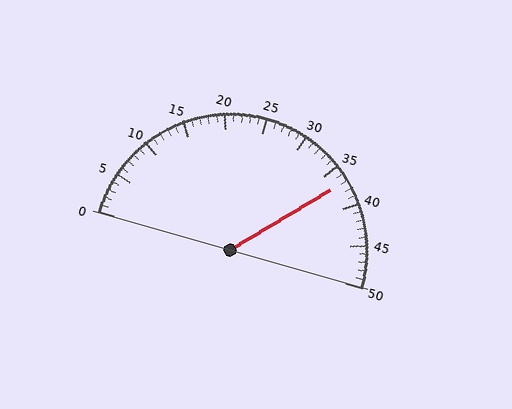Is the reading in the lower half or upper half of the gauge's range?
The reading is in the upper half of the range (0 to 50).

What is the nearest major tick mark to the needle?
The nearest major tick mark is 35.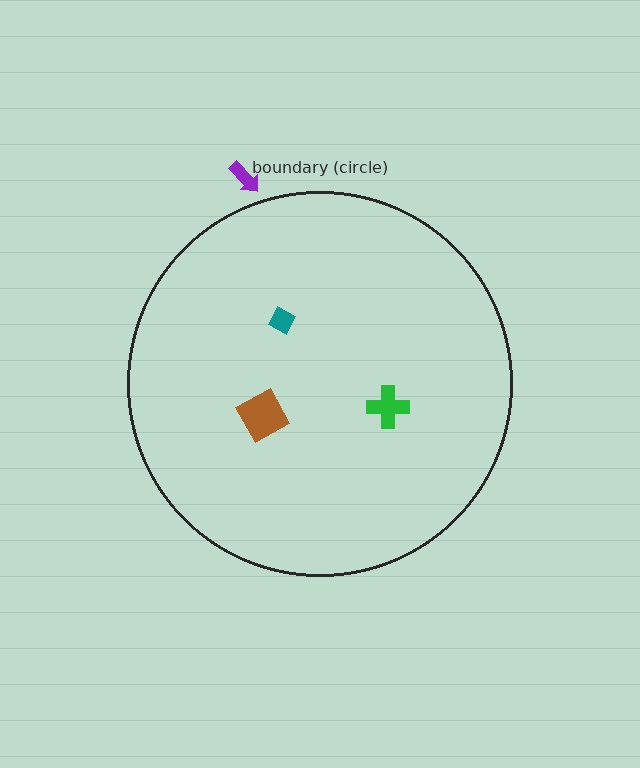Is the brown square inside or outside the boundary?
Inside.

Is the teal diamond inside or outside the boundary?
Inside.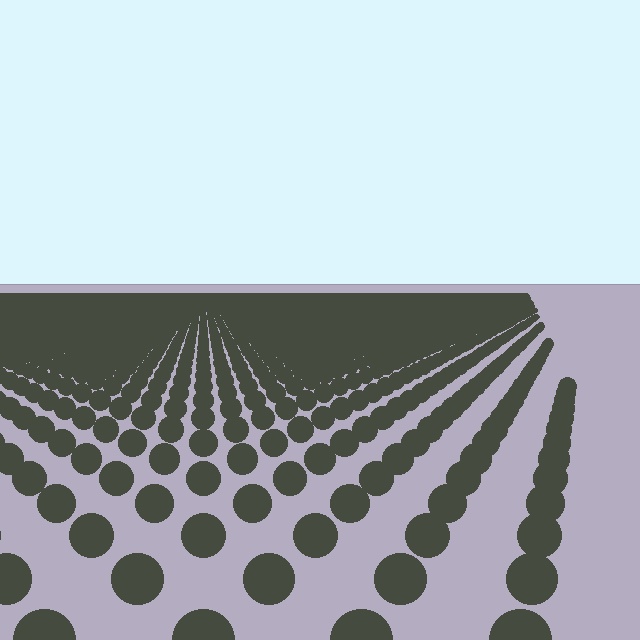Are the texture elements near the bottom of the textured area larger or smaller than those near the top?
Larger. Near the bottom, elements are closer to the viewer and appear at a bigger on-screen size.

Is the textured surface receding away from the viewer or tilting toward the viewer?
The surface is receding away from the viewer. Texture elements get smaller and denser toward the top.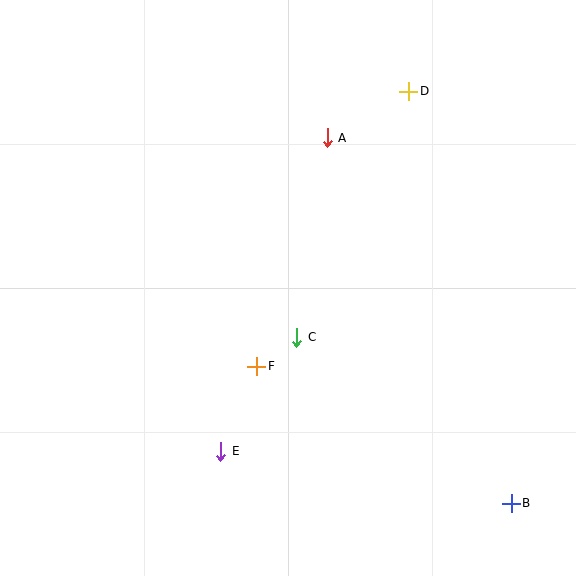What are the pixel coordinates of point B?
Point B is at (511, 503).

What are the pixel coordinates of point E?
Point E is at (221, 451).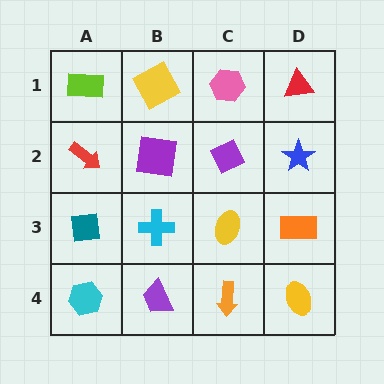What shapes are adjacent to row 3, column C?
A purple diamond (row 2, column C), an orange arrow (row 4, column C), a cyan cross (row 3, column B), an orange rectangle (row 3, column D).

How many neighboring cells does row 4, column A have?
2.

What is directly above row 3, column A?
A red arrow.